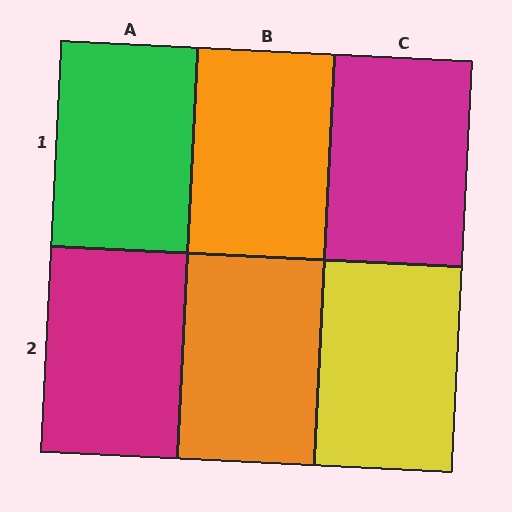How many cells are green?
1 cell is green.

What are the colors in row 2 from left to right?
Magenta, orange, yellow.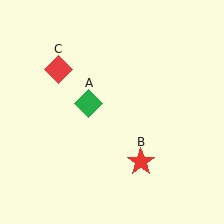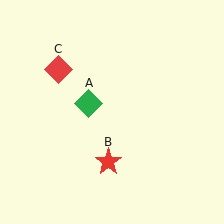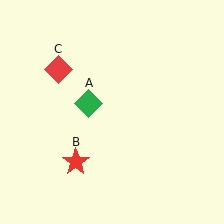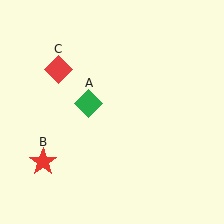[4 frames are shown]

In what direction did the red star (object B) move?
The red star (object B) moved left.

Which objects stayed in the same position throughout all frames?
Green diamond (object A) and red diamond (object C) remained stationary.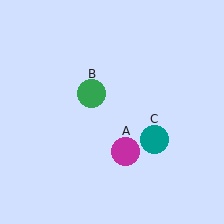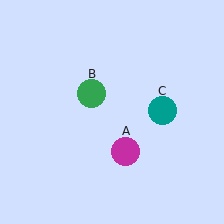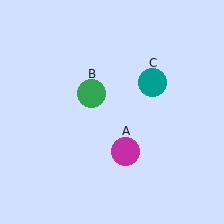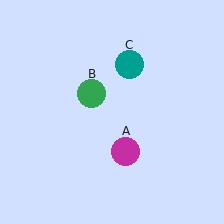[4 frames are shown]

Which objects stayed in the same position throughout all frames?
Magenta circle (object A) and green circle (object B) remained stationary.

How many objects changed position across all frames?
1 object changed position: teal circle (object C).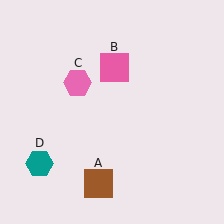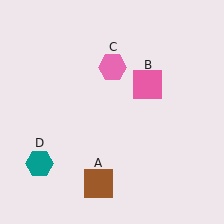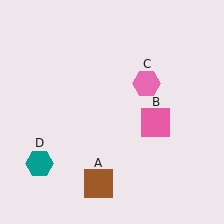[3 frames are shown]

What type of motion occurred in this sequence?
The pink square (object B), pink hexagon (object C) rotated clockwise around the center of the scene.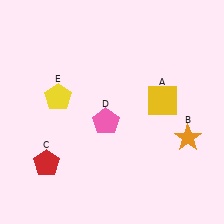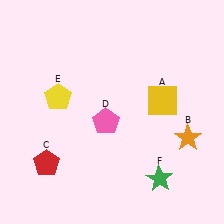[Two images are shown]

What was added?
A green star (F) was added in Image 2.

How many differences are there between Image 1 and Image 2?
There is 1 difference between the two images.